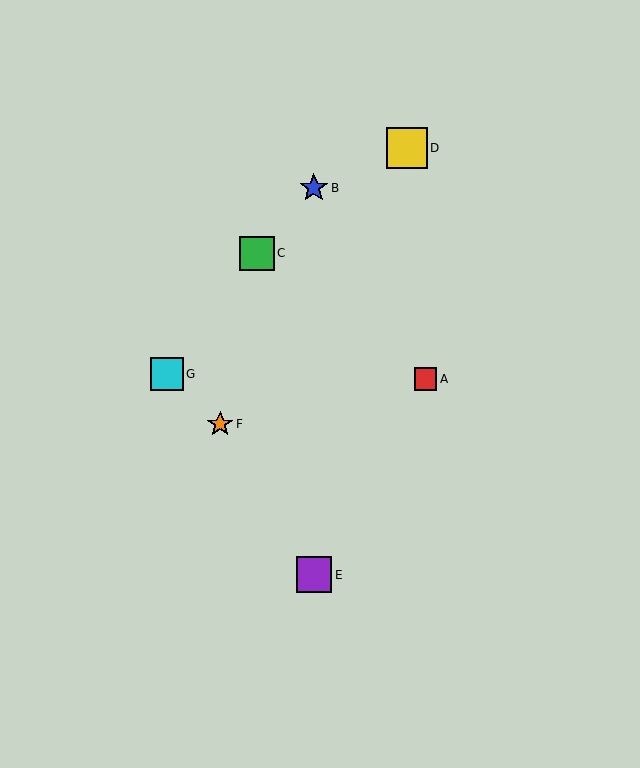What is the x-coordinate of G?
Object G is at x≈167.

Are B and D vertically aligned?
No, B is at x≈314 and D is at x≈407.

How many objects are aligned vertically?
2 objects (B, E) are aligned vertically.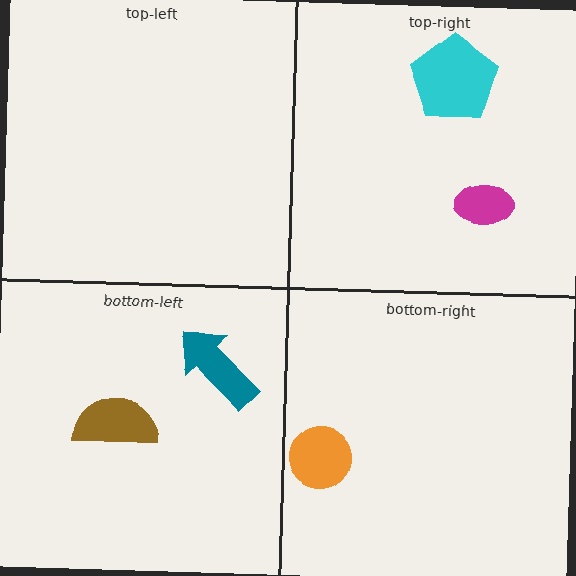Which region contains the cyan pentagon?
The top-right region.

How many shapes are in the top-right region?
2.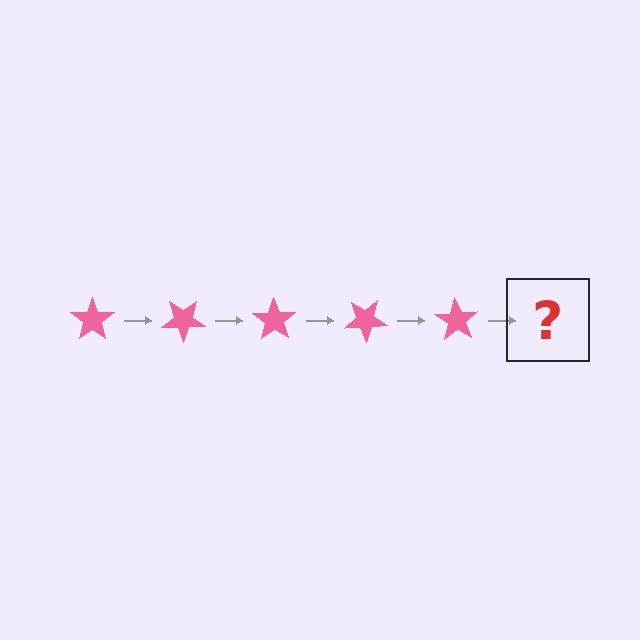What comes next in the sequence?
The next element should be a pink star rotated 175 degrees.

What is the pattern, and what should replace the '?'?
The pattern is that the star rotates 35 degrees each step. The '?' should be a pink star rotated 175 degrees.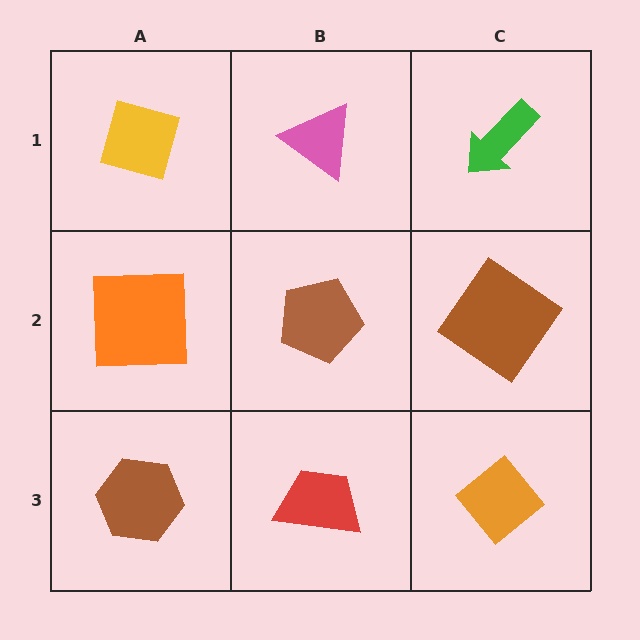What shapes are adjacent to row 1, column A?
An orange square (row 2, column A), a pink triangle (row 1, column B).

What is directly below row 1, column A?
An orange square.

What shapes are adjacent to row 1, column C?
A brown diamond (row 2, column C), a pink triangle (row 1, column B).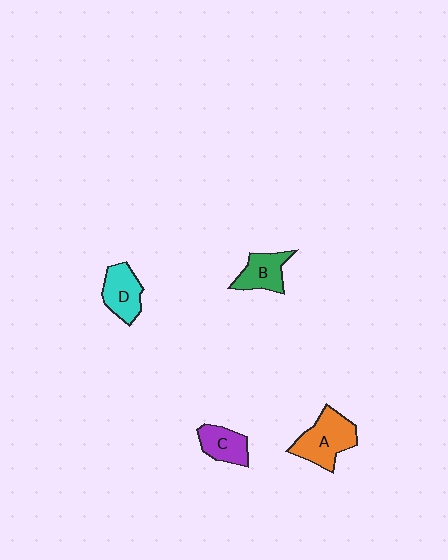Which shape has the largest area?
Shape A (orange).